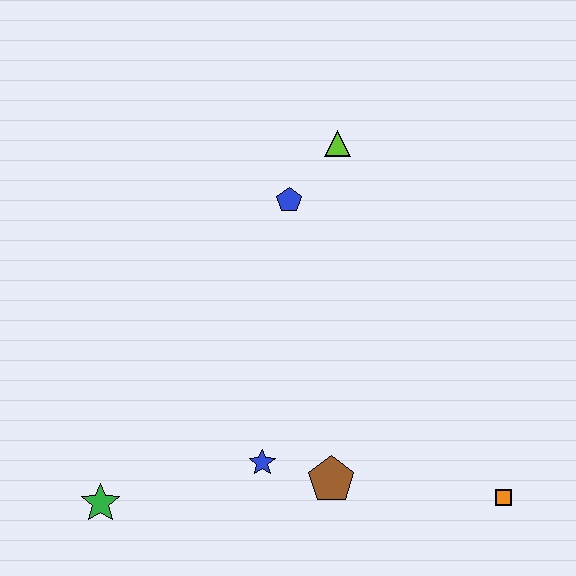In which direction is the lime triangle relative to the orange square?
The lime triangle is above the orange square.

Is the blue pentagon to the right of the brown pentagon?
No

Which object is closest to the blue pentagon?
The lime triangle is closest to the blue pentagon.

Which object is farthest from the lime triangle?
The green star is farthest from the lime triangle.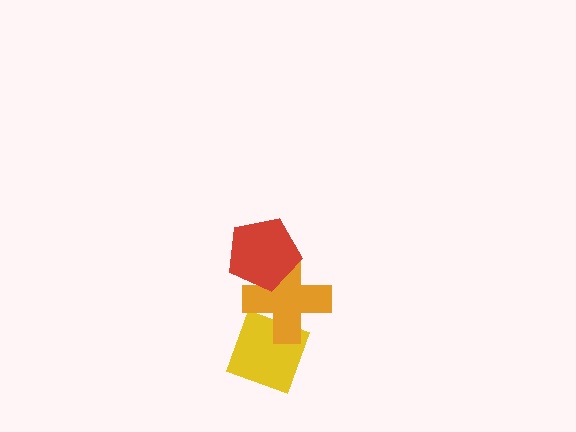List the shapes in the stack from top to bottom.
From top to bottom: the red pentagon, the orange cross, the yellow diamond.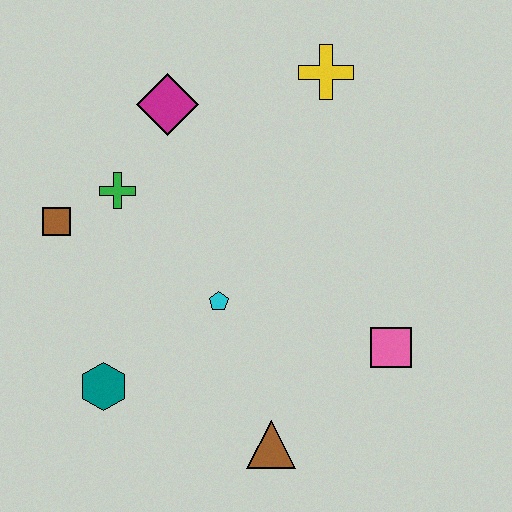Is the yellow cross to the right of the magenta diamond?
Yes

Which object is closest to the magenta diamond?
The green cross is closest to the magenta diamond.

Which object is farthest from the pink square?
The brown square is farthest from the pink square.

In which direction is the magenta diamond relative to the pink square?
The magenta diamond is above the pink square.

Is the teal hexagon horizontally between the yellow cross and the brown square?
Yes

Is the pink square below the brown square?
Yes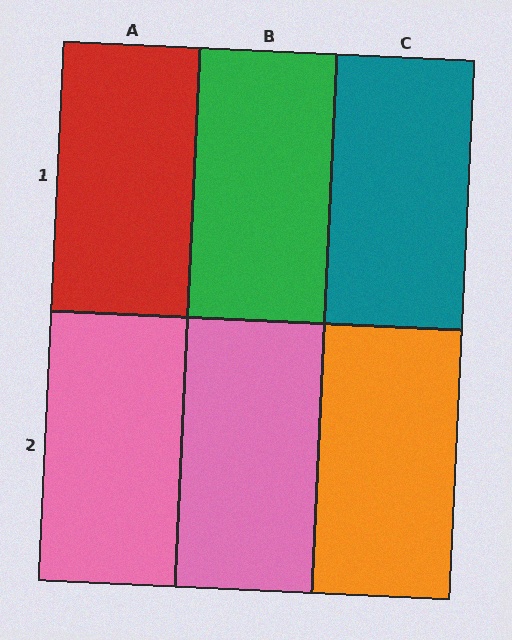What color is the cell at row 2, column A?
Pink.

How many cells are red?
1 cell is red.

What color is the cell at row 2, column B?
Pink.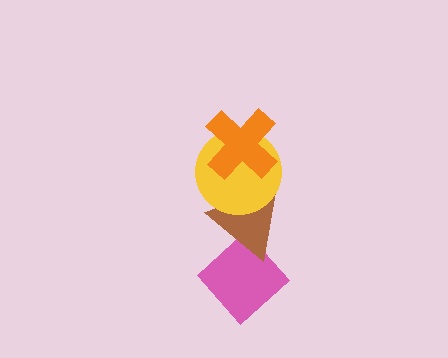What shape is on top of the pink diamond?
The brown triangle is on top of the pink diamond.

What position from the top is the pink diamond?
The pink diamond is 4th from the top.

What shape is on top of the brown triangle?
The yellow circle is on top of the brown triangle.